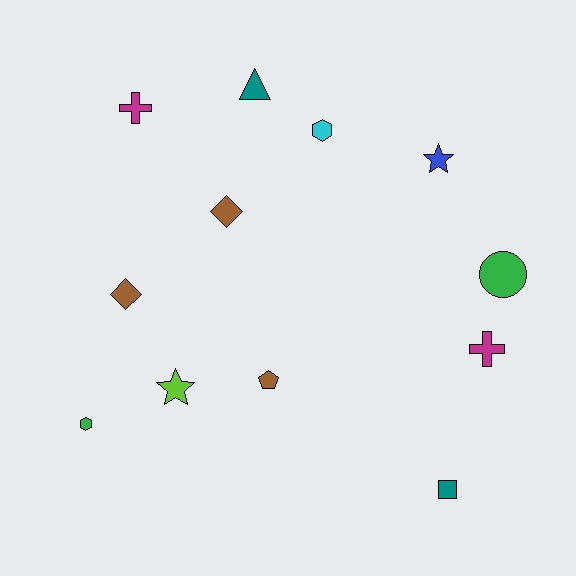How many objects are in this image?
There are 12 objects.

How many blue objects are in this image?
There is 1 blue object.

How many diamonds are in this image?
There are 2 diamonds.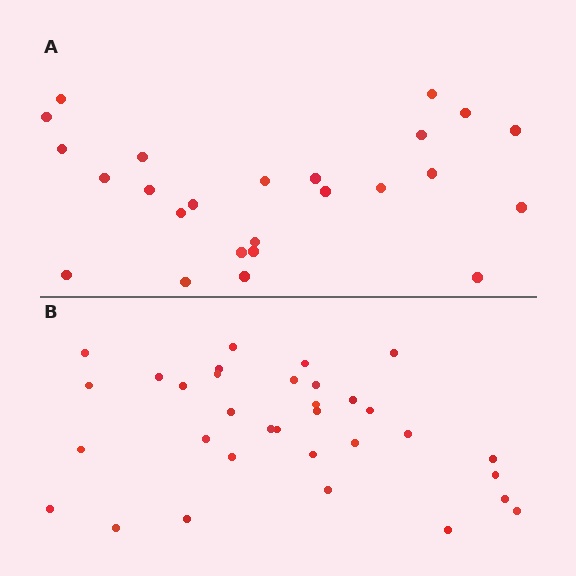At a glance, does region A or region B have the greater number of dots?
Region B (the bottom region) has more dots.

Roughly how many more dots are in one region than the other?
Region B has roughly 8 or so more dots than region A.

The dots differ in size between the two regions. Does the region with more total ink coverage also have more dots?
No. Region A has more total ink coverage because its dots are larger, but region B actually contains more individual dots. Total area can be misleading — the number of items is what matters here.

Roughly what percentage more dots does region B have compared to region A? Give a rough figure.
About 30% more.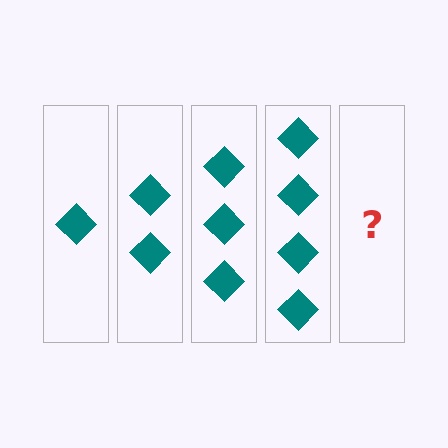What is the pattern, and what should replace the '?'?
The pattern is that each step adds one more diamond. The '?' should be 5 diamonds.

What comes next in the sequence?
The next element should be 5 diamonds.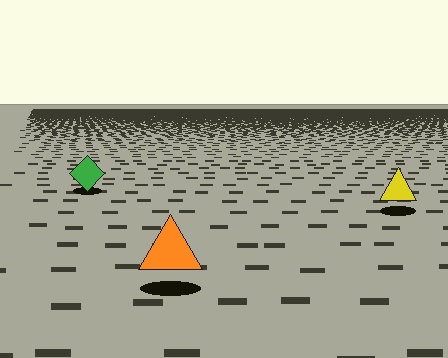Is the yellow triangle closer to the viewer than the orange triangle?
No. The orange triangle is closer — you can tell from the texture gradient: the ground texture is coarser near it.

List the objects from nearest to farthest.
From nearest to farthest: the orange triangle, the yellow triangle, the green diamond.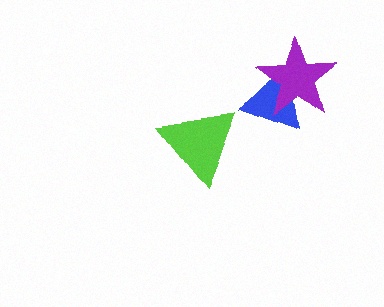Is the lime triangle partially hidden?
No, no other shape covers it.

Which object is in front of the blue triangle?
The purple star is in front of the blue triangle.